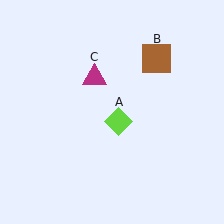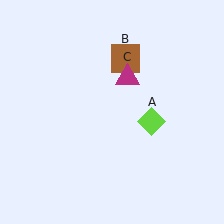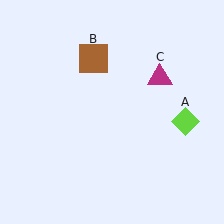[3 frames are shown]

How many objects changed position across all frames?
3 objects changed position: lime diamond (object A), brown square (object B), magenta triangle (object C).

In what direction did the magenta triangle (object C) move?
The magenta triangle (object C) moved right.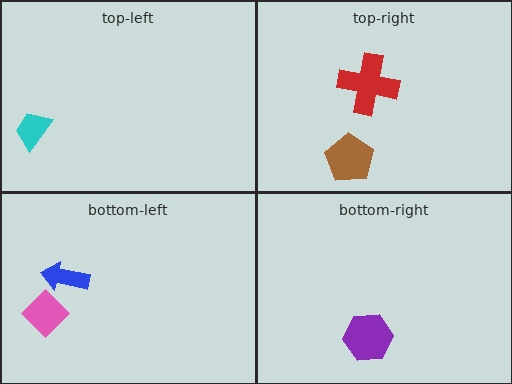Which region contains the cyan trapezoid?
The top-left region.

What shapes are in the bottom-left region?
The pink diamond, the blue arrow.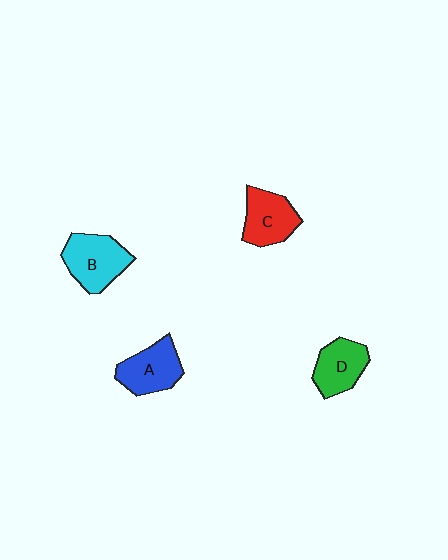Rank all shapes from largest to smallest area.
From largest to smallest: B (cyan), A (blue), C (red), D (green).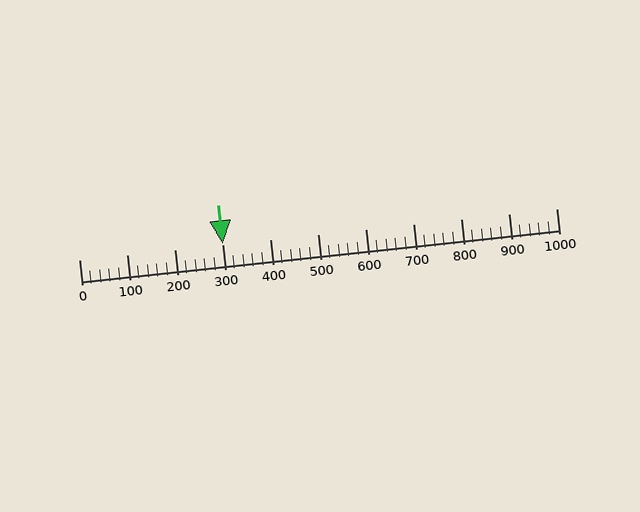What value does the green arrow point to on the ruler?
The green arrow points to approximately 300.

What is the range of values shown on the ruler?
The ruler shows values from 0 to 1000.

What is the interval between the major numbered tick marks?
The major tick marks are spaced 100 units apart.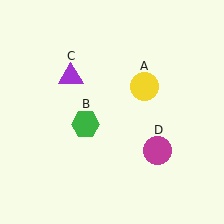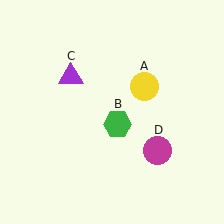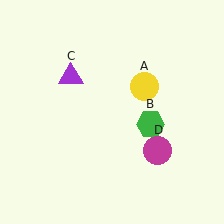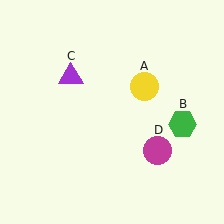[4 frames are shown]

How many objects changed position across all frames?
1 object changed position: green hexagon (object B).